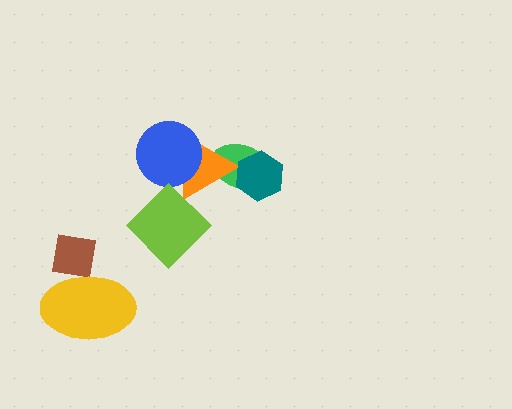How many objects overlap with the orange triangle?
3 objects overlap with the orange triangle.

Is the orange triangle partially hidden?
Yes, it is partially covered by another shape.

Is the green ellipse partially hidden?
Yes, it is partially covered by another shape.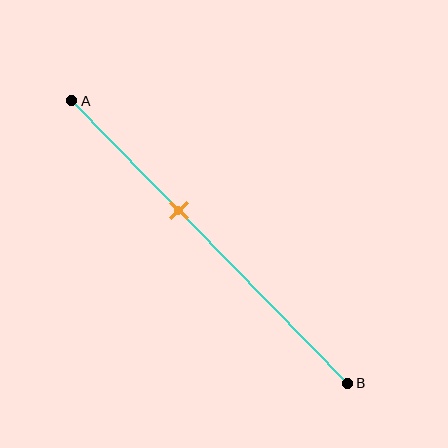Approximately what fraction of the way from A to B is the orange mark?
The orange mark is approximately 40% of the way from A to B.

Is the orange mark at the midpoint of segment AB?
No, the mark is at about 40% from A, not at the 50% midpoint.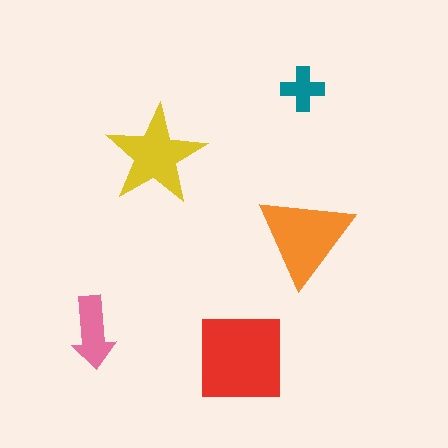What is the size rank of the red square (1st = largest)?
1st.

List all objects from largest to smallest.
The red square, the orange triangle, the yellow star, the pink arrow, the teal cross.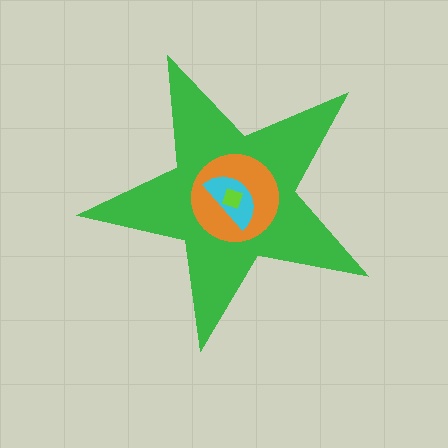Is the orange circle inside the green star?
Yes.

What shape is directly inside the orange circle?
The cyan semicircle.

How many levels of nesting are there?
4.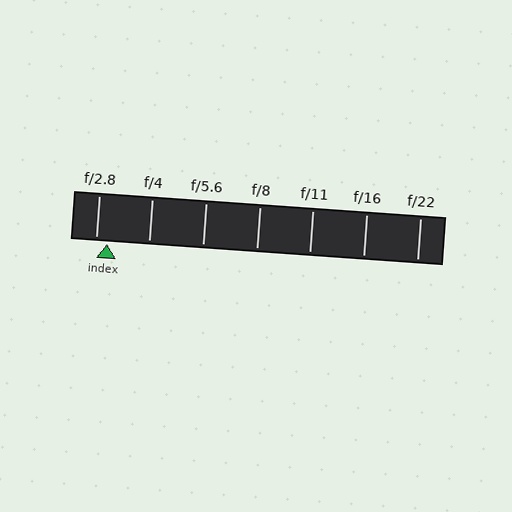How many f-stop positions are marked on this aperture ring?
There are 7 f-stop positions marked.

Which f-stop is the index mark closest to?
The index mark is closest to f/2.8.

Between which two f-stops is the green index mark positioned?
The index mark is between f/2.8 and f/4.